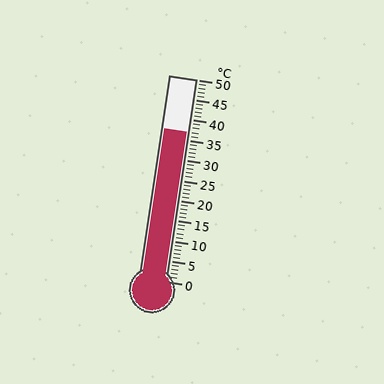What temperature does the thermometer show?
The thermometer shows approximately 37°C.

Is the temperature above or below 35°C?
The temperature is above 35°C.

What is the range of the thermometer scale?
The thermometer scale ranges from 0°C to 50°C.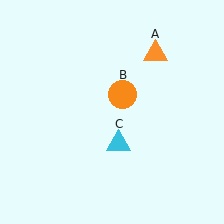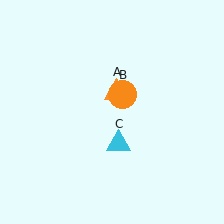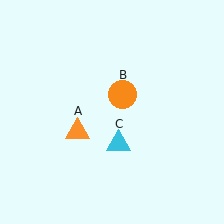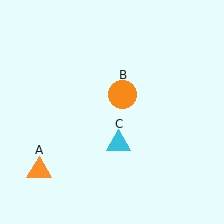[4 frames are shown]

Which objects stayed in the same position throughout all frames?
Orange circle (object B) and cyan triangle (object C) remained stationary.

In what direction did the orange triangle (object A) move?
The orange triangle (object A) moved down and to the left.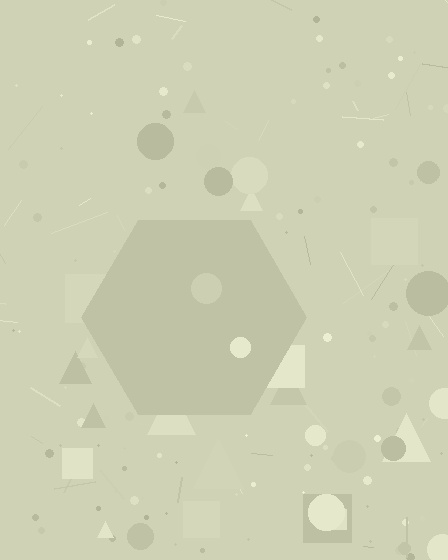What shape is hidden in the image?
A hexagon is hidden in the image.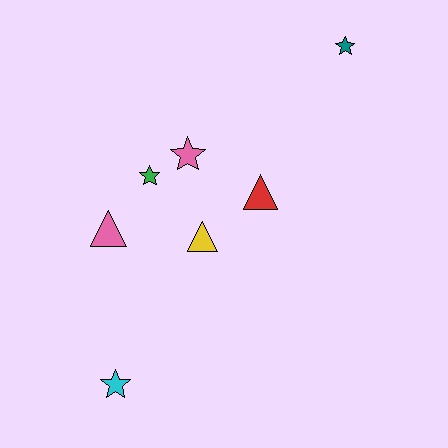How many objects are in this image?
There are 7 objects.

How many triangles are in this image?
There are 3 triangles.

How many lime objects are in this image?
There are no lime objects.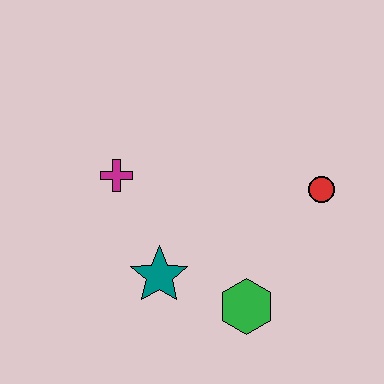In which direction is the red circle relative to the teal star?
The red circle is to the right of the teal star.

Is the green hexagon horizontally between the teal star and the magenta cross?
No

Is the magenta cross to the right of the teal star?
No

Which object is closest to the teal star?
The green hexagon is closest to the teal star.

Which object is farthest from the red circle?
The magenta cross is farthest from the red circle.